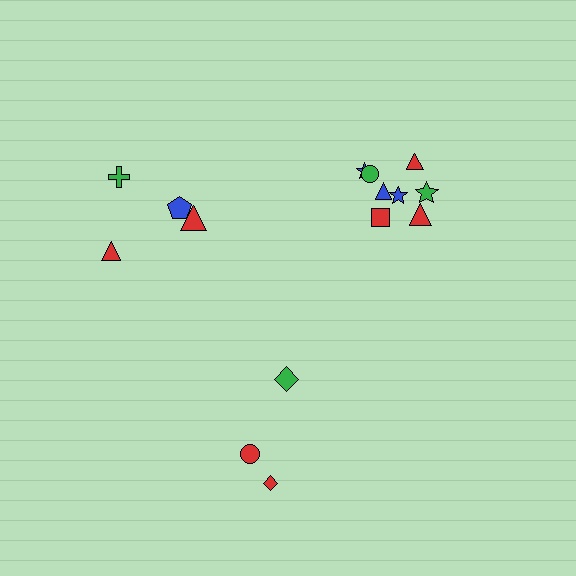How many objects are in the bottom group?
There are 3 objects.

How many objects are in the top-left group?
There are 4 objects.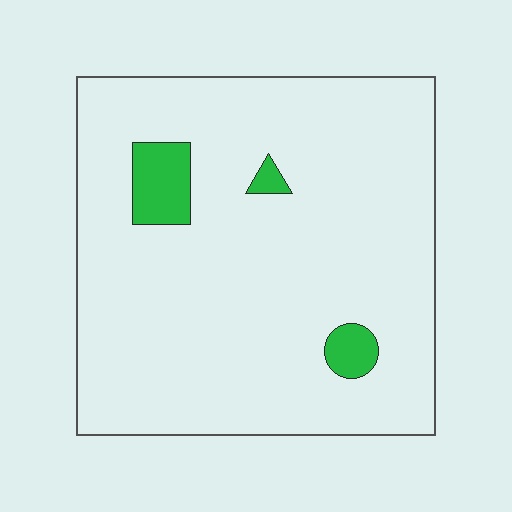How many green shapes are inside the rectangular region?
3.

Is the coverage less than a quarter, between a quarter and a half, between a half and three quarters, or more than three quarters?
Less than a quarter.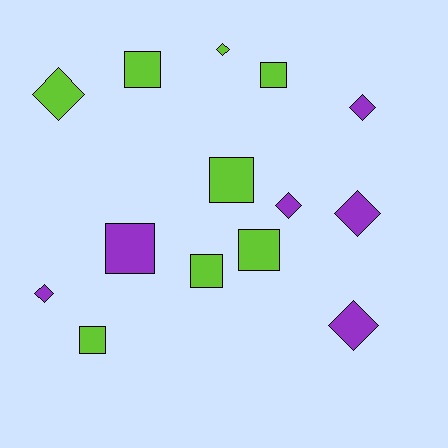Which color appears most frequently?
Lime, with 8 objects.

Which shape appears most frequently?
Square, with 7 objects.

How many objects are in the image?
There are 14 objects.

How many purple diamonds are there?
There are 5 purple diamonds.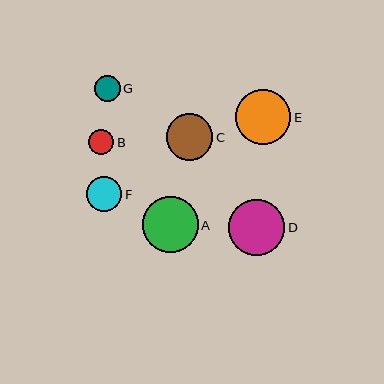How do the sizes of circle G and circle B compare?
Circle G and circle B are approximately the same size.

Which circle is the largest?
Circle D is the largest with a size of approximately 56 pixels.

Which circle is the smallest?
Circle B is the smallest with a size of approximately 25 pixels.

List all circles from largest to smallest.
From largest to smallest: D, A, E, C, F, G, B.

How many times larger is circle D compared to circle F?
Circle D is approximately 1.6 times the size of circle F.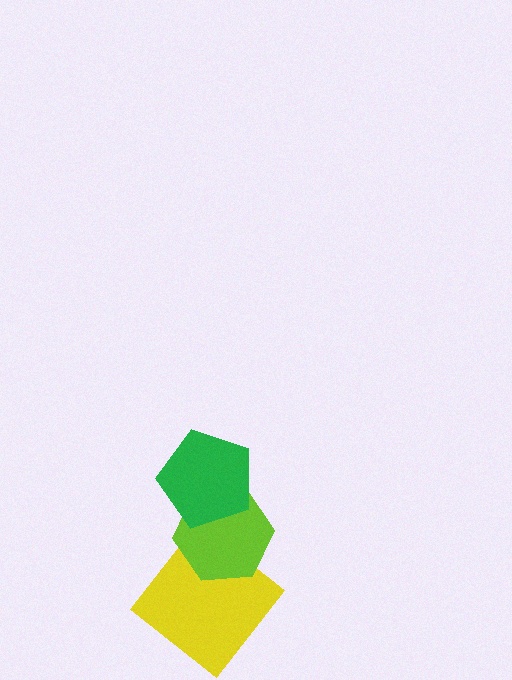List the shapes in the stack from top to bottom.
From top to bottom: the green pentagon, the lime hexagon, the yellow diamond.